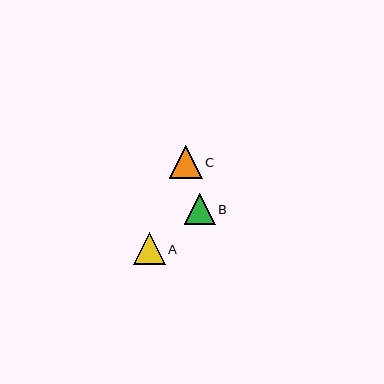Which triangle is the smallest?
Triangle B is the smallest with a size of approximately 31 pixels.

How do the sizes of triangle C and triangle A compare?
Triangle C and triangle A are approximately the same size.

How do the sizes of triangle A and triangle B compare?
Triangle A and triangle B are approximately the same size.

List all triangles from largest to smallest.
From largest to smallest: C, A, B.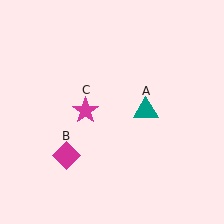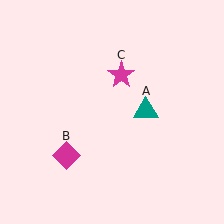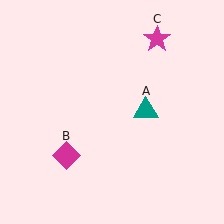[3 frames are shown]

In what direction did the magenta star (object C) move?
The magenta star (object C) moved up and to the right.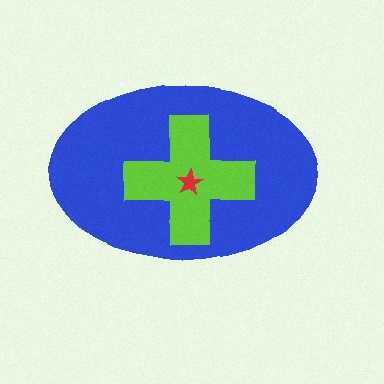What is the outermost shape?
The blue ellipse.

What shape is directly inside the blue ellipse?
The lime cross.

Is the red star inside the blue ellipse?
Yes.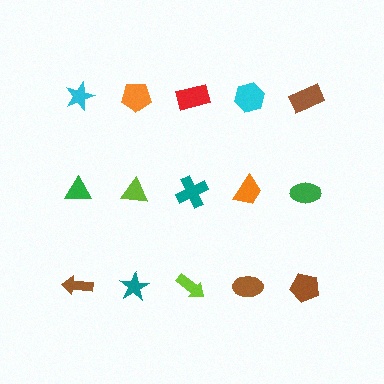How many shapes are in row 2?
5 shapes.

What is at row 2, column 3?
A teal cross.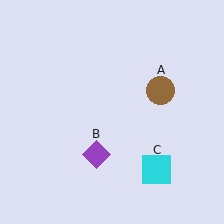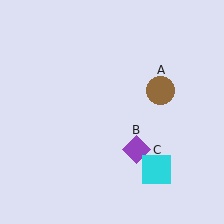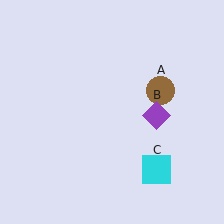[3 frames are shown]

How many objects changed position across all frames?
1 object changed position: purple diamond (object B).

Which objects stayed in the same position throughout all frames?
Brown circle (object A) and cyan square (object C) remained stationary.